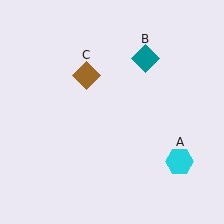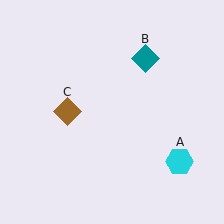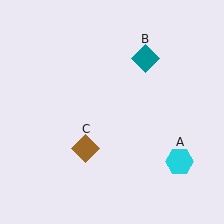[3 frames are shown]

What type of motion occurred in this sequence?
The brown diamond (object C) rotated counterclockwise around the center of the scene.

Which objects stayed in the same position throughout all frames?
Cyan hexagon (object A) and teal diamond (object B) remained stationary.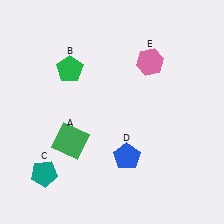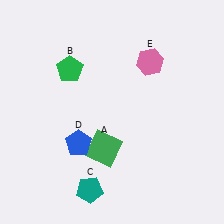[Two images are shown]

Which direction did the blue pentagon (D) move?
The blue pentagon (D) moved left.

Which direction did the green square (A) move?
The green square (A) moved right.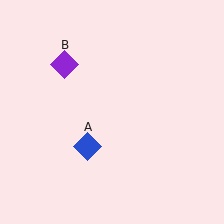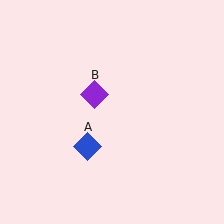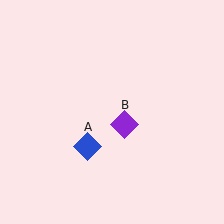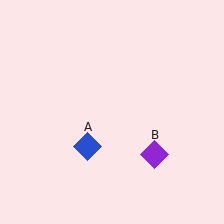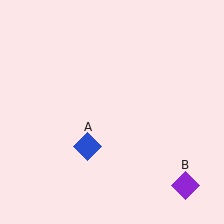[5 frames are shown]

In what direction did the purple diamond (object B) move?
The purple diamond (object B) moved down and to the right.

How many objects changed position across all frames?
1 object changed position: purple diamond (object B).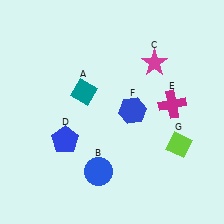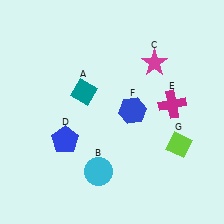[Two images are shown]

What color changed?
The circle (B) changed from blue in Image 1 to cyan in Image 2.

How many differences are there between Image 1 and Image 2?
There is 1 difference between the two images.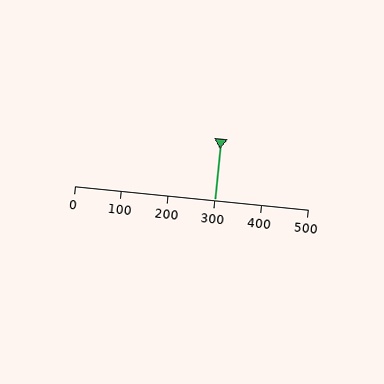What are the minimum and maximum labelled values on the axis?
The axis runs from 0 to 500.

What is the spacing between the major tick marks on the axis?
The major ticks are spaced 100 apart.